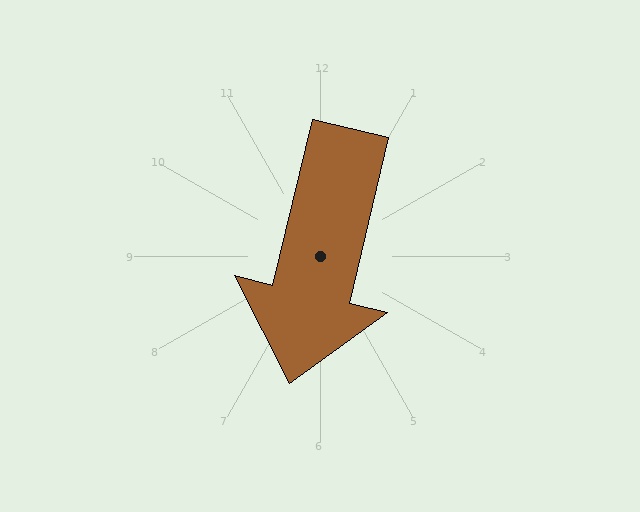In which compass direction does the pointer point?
South.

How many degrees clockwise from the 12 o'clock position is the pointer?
Approximately 193 degrees.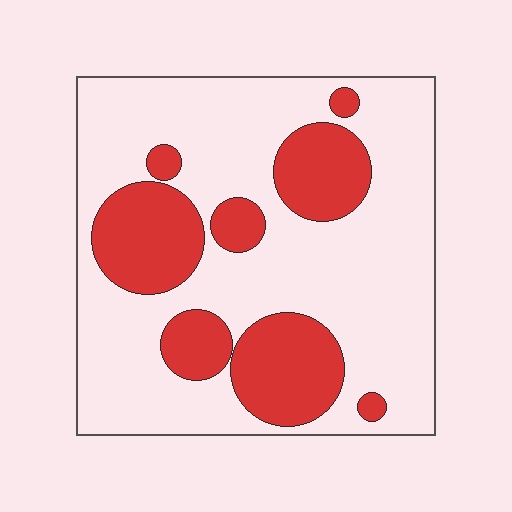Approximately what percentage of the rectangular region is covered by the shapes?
Approximately 30%.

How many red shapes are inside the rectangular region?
8.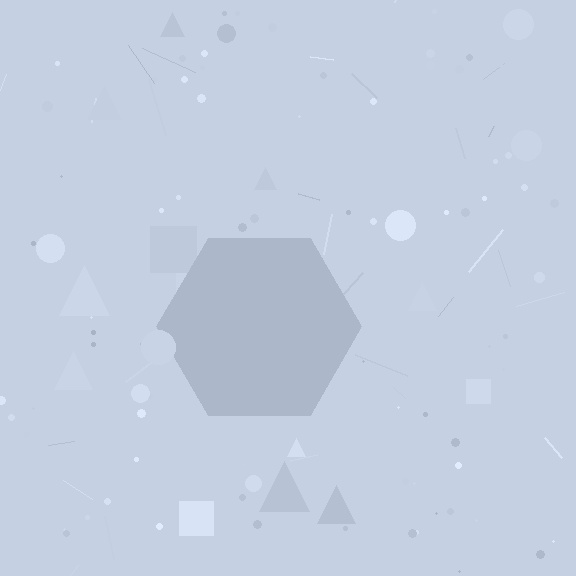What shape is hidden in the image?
A hexagon is hidden in the image.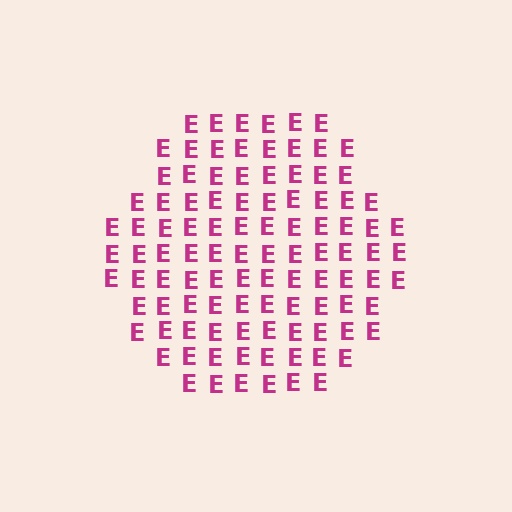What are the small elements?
The small elements are letter E's.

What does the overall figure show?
The overall figure shows a hexagon.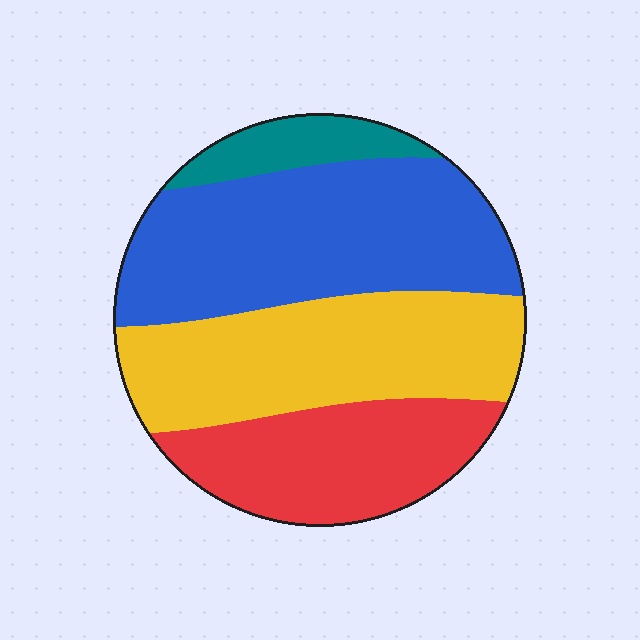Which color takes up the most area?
Blue, at roughly 35%.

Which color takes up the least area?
Teal, at roughly 10%.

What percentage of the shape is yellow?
Yellow takes up about one third (1/3) of the shape.